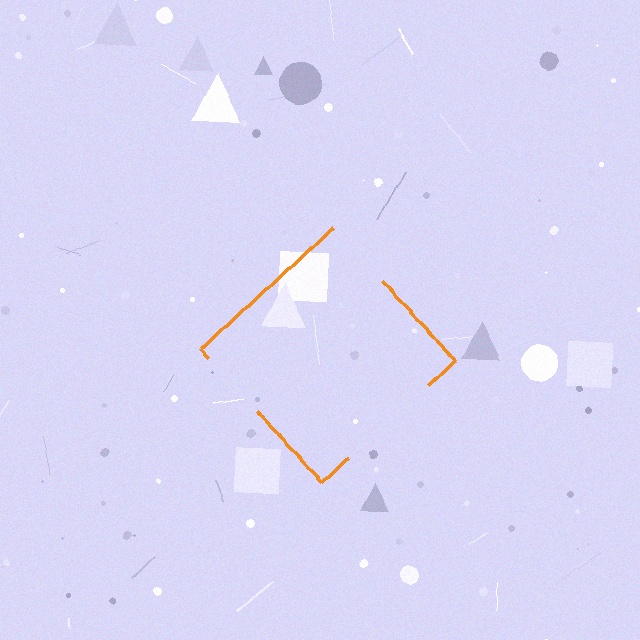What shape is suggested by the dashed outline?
The dashed outline suggests a diamond.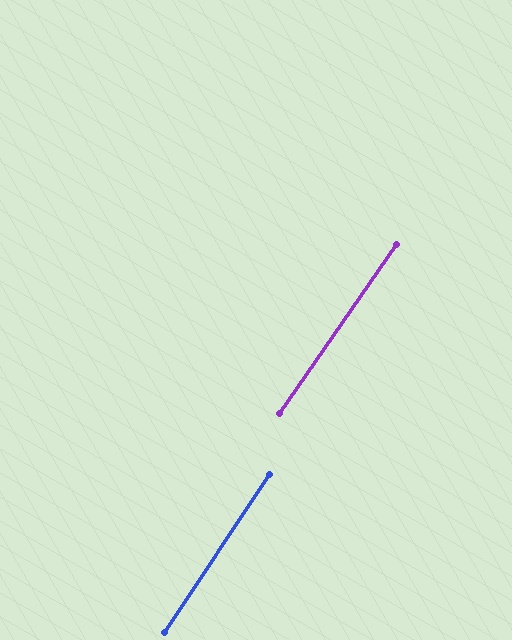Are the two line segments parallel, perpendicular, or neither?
Parallel — their directions differ by only 1.2°.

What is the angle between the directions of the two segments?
Approximately 1 degree.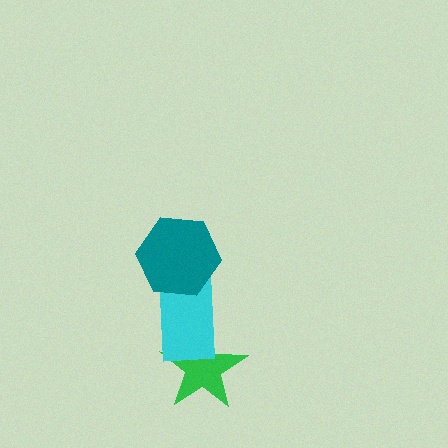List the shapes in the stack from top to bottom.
From top to bottom: the teal hexagon, the cyan rectangle, the green star.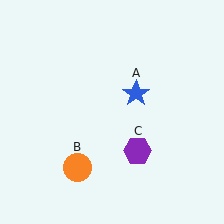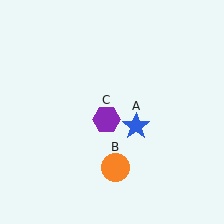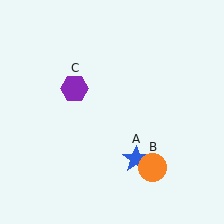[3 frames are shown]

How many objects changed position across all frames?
3 objects changed position: blue star (object A), orange circle (object B), purple hexagon (object C).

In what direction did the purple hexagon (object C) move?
The purple hexagon (object C) moved up and to the left.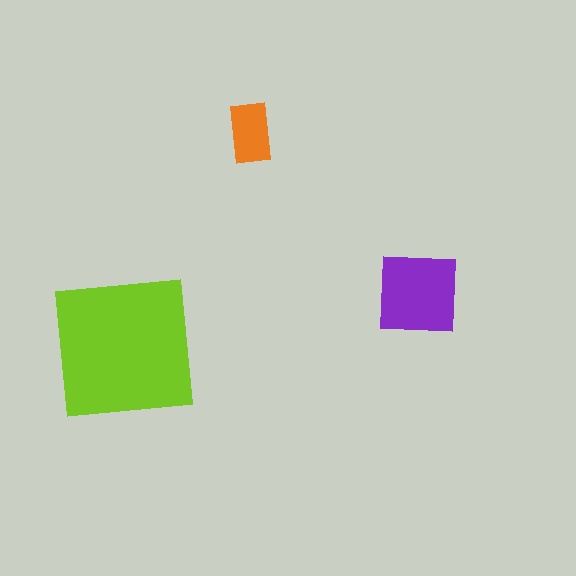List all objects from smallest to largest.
The orange rectangle, the purple square, the lime square.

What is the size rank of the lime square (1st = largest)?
1st.